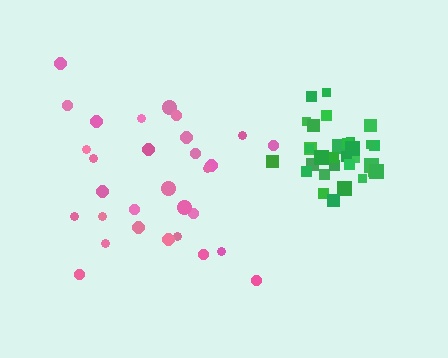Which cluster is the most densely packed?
Green.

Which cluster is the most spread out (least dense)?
Pink.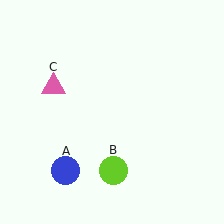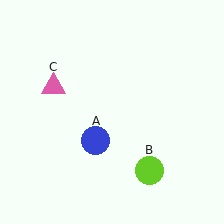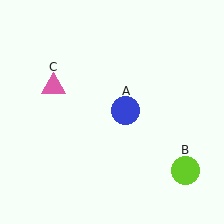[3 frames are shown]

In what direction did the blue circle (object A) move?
The blue circle (object A) moved up and to the right.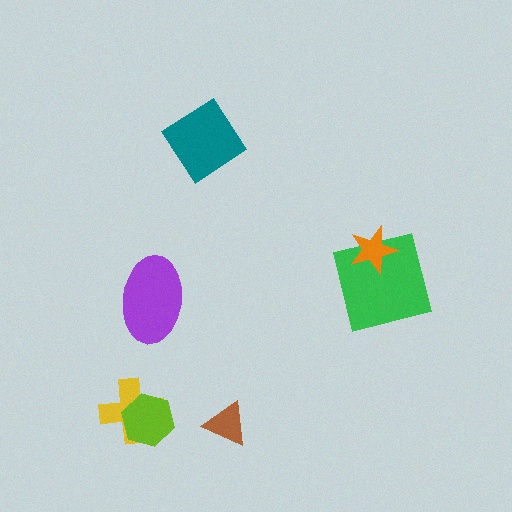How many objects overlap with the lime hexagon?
1 object overlaps with the lime hexagon.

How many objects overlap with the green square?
1 object overlaps with the green square.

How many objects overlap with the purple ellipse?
0 objects overlap with the purple ellipse.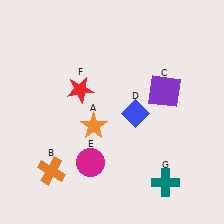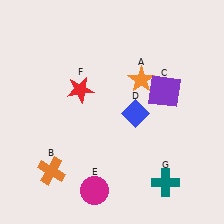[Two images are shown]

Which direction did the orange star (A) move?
The orange star (A) moved right.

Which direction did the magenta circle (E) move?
The magenta circle (E) moved down.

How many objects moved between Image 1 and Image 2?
2 objects moved between the two images.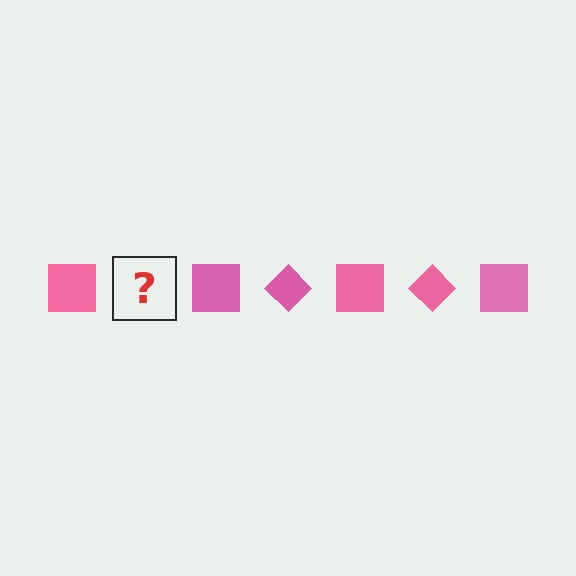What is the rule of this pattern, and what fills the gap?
The rule is that the pattern cycles through square, diamond shapes in pink. The gap should be filled with a pink diamond.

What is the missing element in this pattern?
The missing element is a pink diamond.